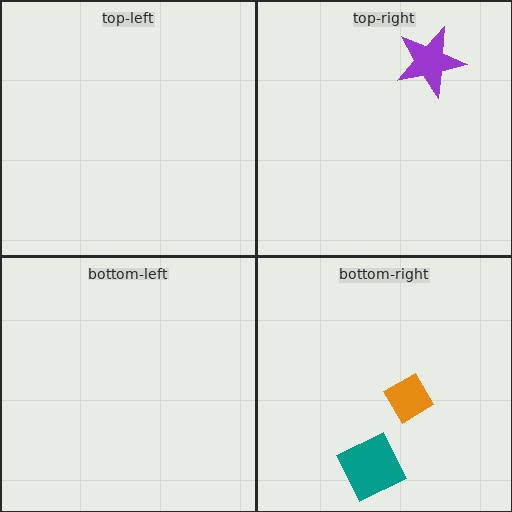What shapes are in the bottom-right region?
The teal square, the orange diamond.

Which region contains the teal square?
The bottom-right region.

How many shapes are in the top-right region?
1.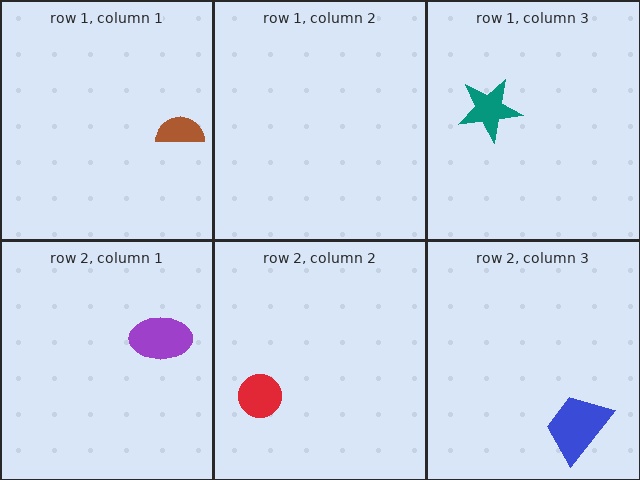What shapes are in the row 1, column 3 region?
The teal star.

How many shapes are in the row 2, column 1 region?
1.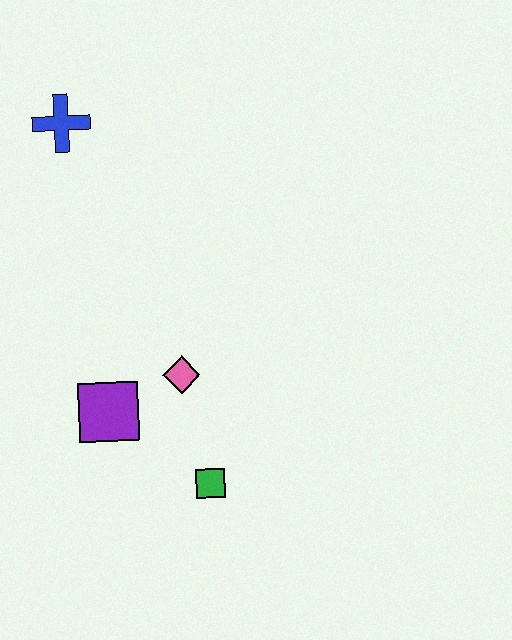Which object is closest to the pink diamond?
The purple square is closest to the pink diamond.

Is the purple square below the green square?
No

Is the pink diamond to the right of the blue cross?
Yes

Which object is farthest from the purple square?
The blue cross is farthest from the purple square.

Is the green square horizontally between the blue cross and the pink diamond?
No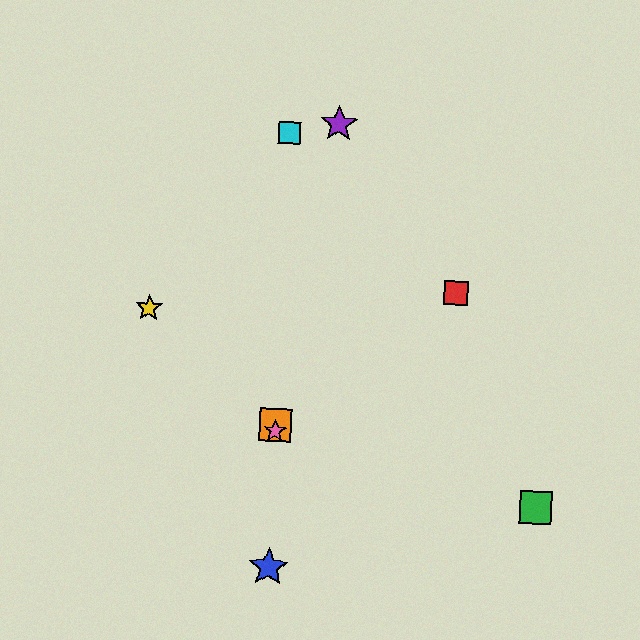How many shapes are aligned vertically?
4 shapes (the blue star, the orange square, the cyan square, the pink star) are aligned vertically.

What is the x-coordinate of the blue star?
The blue star is at x≈268.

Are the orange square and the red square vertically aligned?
No, the orange square is at x≈275 and the red square is at x≈456.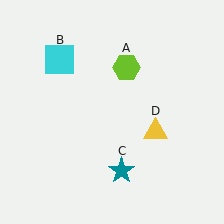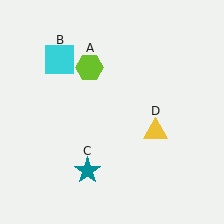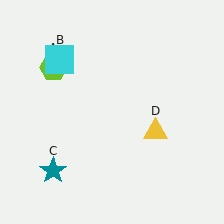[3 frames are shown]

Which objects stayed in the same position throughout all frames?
Cyan square (object B) and yellow triangle (object D) remained stationary.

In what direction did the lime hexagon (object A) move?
The lime hexagon (object A) moved left.